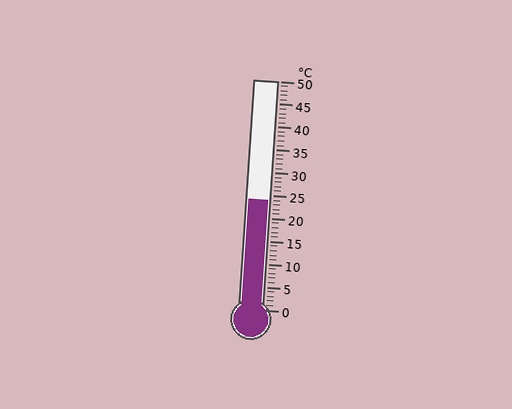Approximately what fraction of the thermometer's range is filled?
The thermometer is filled to approximately 50% of its range.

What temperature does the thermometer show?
The thermometer shows approximately 24°C.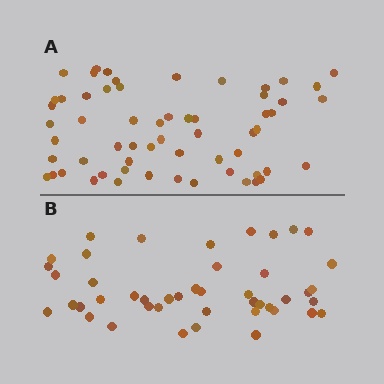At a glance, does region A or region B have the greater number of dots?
Region A (the top region) has more dots.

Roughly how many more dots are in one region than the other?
Region A has approximately 15 more dots than region B.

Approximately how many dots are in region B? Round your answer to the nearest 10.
About 40 dots. (The exact count is 45, which rounds to 40.)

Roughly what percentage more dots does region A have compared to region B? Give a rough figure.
About 35% more.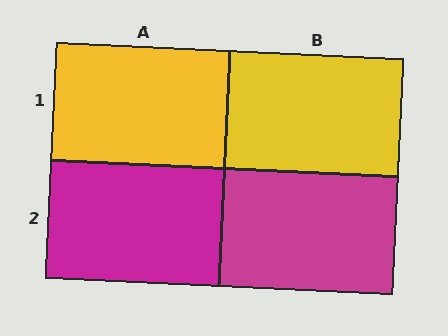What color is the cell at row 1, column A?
Yellow.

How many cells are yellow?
2 cells are yellow.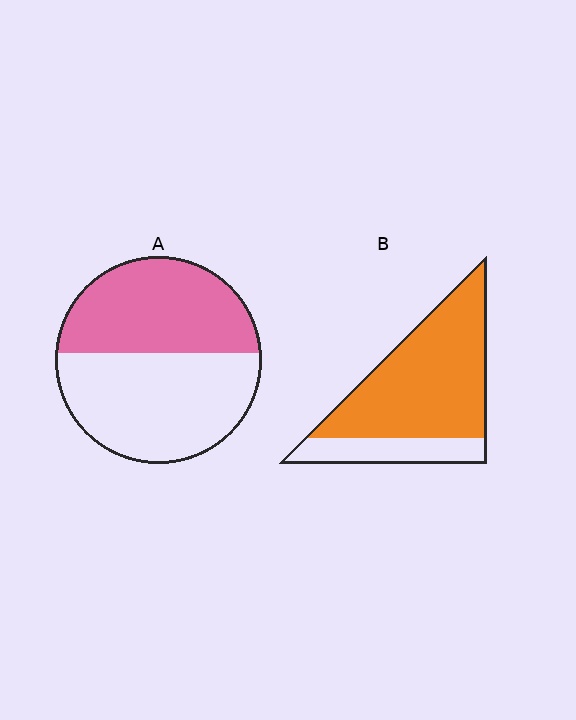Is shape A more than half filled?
No.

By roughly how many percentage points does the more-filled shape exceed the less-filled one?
By roughly 30 percentage points (B over A).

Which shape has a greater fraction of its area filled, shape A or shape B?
Shape B.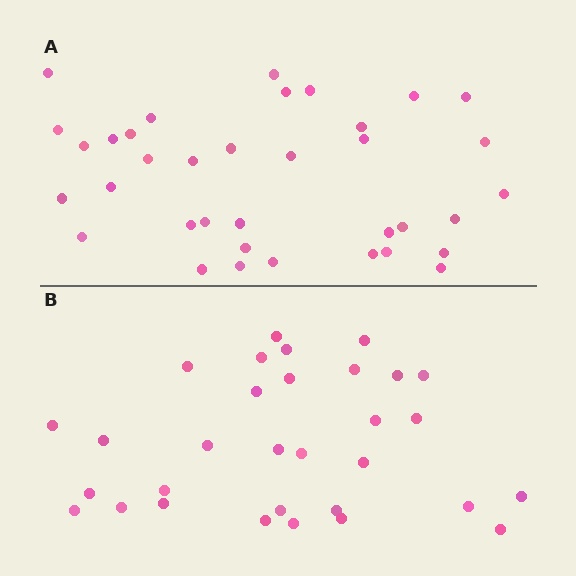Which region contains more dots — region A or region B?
Region A (the top region) has more dots.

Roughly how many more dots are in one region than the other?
Region A has about 5 more dots than region B.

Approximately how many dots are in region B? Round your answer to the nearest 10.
About 30 dots. (The exact count is 31, which rounds to 30.)